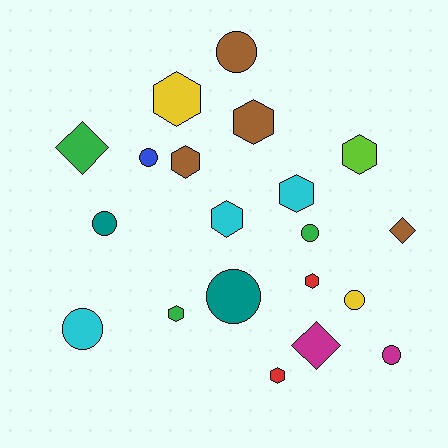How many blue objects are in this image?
There is 1 blue object.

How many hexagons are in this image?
There are 9 hexagons.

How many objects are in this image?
There are 20 objects.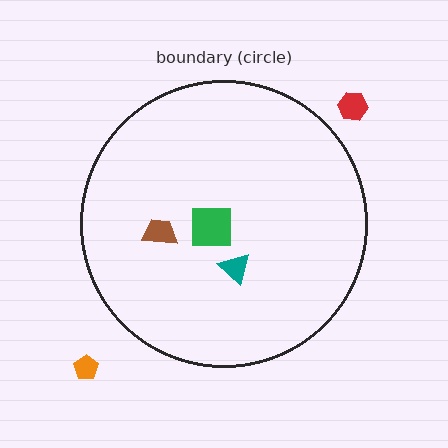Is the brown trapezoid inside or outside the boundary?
Inside.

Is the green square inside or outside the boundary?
Inside.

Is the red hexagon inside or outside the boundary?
Outside.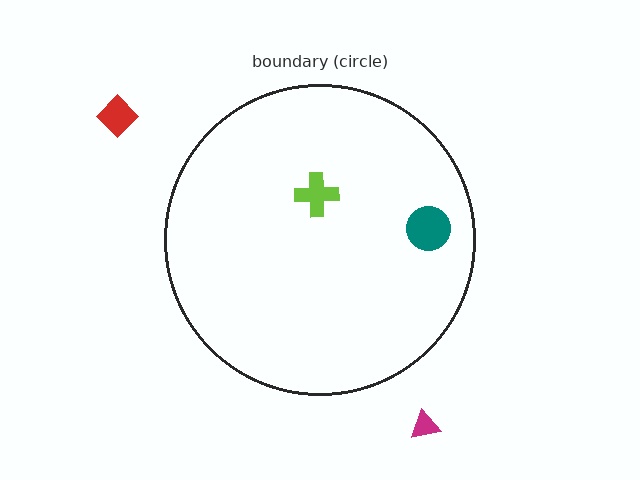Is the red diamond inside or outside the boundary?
Outside.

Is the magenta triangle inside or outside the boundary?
Outside.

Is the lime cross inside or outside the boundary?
Inside.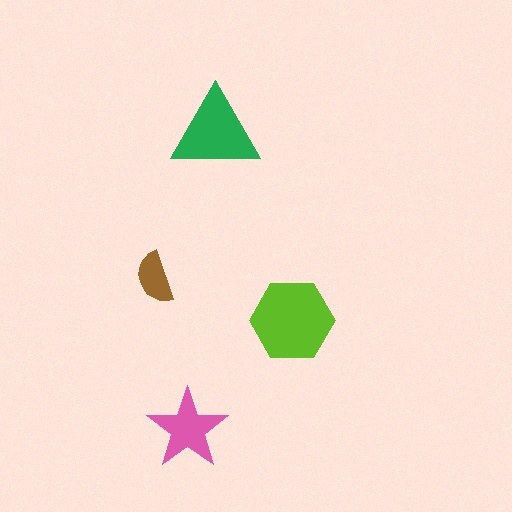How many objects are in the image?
There are 4 objects in the image.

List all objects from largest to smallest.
The lime hexagon, the green triangle, the pink star, the brown semicircle.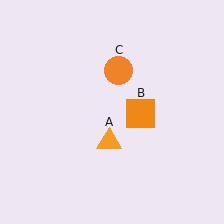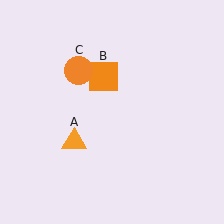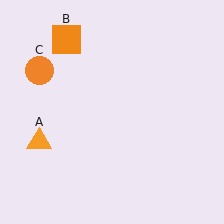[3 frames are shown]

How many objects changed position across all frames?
3 objects changed position: orange triangle (object A), orange square (object B), orange circle (object C).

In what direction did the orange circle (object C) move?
The orange circle (object C) moved left.